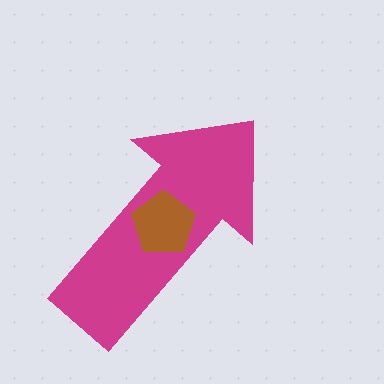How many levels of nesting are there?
2.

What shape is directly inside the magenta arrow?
The brown pentagon.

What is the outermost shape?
The magenta arrow.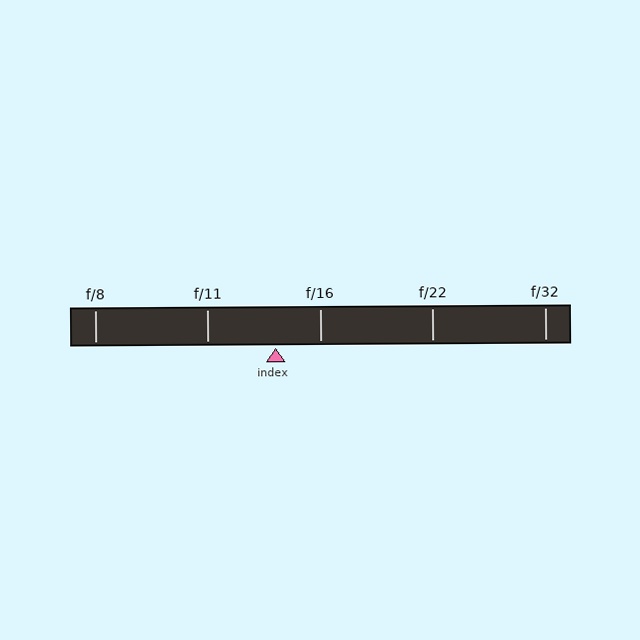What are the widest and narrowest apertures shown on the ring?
The widest aperture shown is f/8 and the narrowest is f/32.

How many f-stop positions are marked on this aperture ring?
There are 5 f-stop positions marked.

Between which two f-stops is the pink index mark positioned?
The index mark is between f/11 and f/16.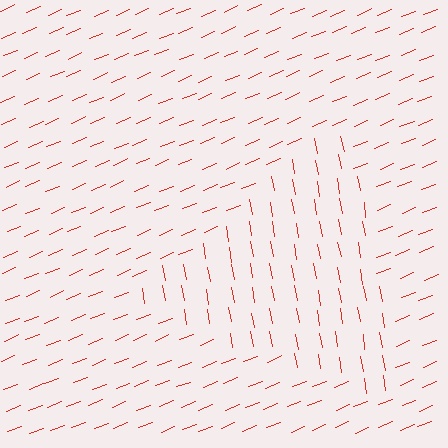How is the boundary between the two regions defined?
The boundary is defined purely by a change in line orientation (approximately 78 degrees difference). All lines are the same color and thickness.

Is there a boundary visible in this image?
Yes, there is a texture boundary formed by a change in line orientation.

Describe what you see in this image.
The image is filled with small red line segments. A triangle region in the image has lines oriented differently from the surrounding lines, creating a visible texture boundary.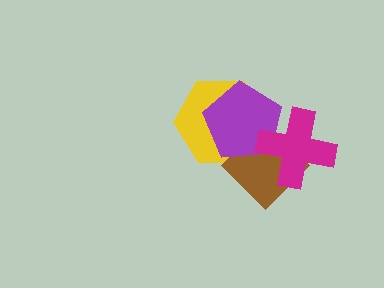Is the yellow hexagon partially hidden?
Yes, it is partially covered by another shape.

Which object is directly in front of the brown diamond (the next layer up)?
The purple pentagon is directly in front of the brown diamond.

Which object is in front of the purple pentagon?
The magenta cross is in front of the purple pentagon.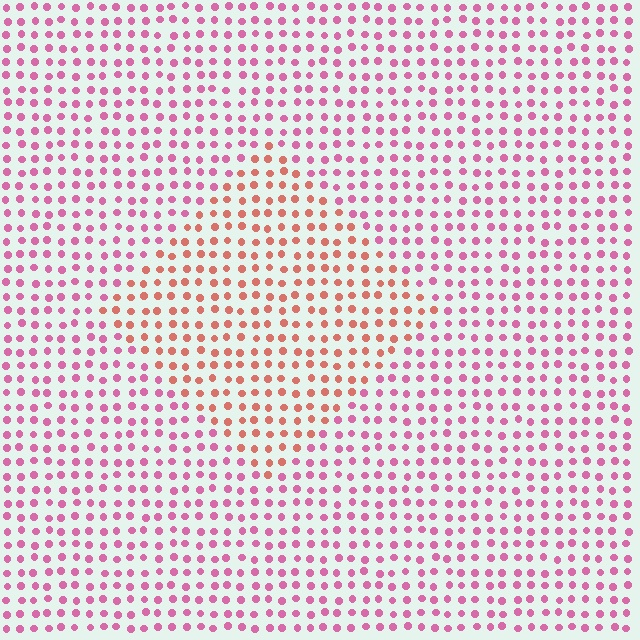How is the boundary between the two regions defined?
The boundary is defined purely by a slight shift in hue (about 39 degrees). Spacing, size, and orientation are identical on both sides.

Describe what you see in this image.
The image is filled with small pink elements in a uniform arrangement. A diamond-shaped region is visible where the elements are tinted to a slightly different hue, forming a subtle color boundary.